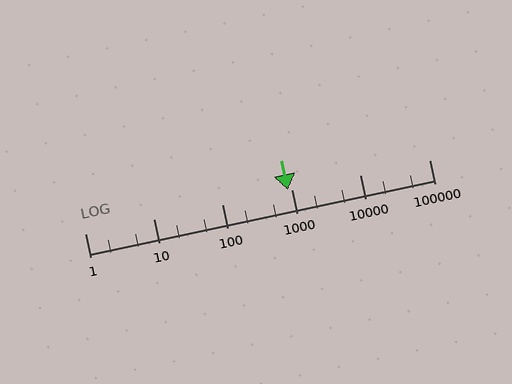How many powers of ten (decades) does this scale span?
The scale spans 5 decades, from 1 to 100000.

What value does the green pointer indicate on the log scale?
The pointer indicates approximately 890.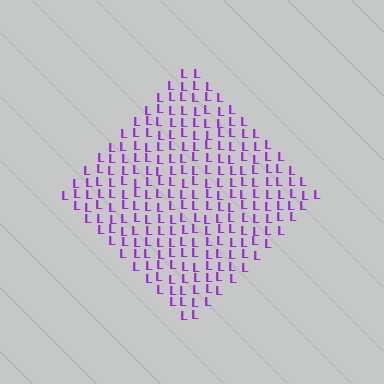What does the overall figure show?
The overall figure shows a diamond.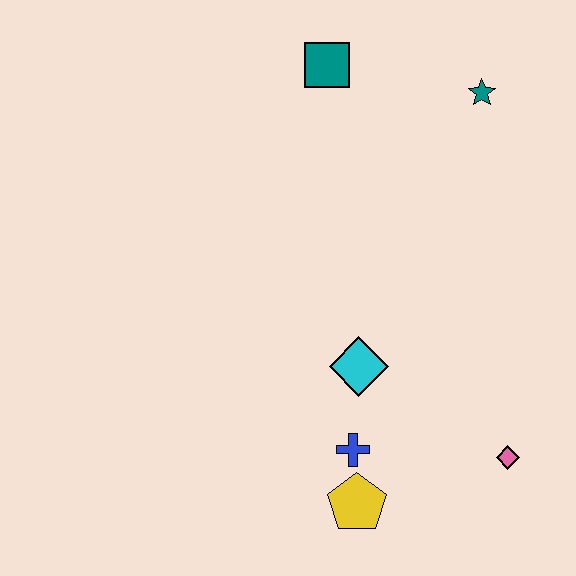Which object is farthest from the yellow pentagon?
The teal square is farthest from the yellow pentagon.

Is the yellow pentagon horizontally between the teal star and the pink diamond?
No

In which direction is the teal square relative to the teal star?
The teal square is to the left of the teal star.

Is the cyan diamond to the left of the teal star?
Yes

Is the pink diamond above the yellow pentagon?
Yes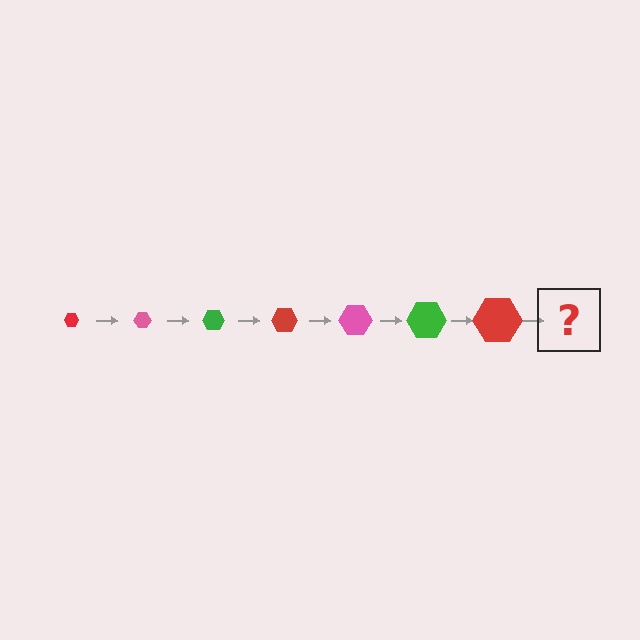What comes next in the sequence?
The next element should be a pink hexagon, larger than the previous one.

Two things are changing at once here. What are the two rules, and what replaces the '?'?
The two rules are that the hexagon grows larger each step and the color cycles through red, pink, and green. The '?' should be a pink hexagon, larger than the previous one.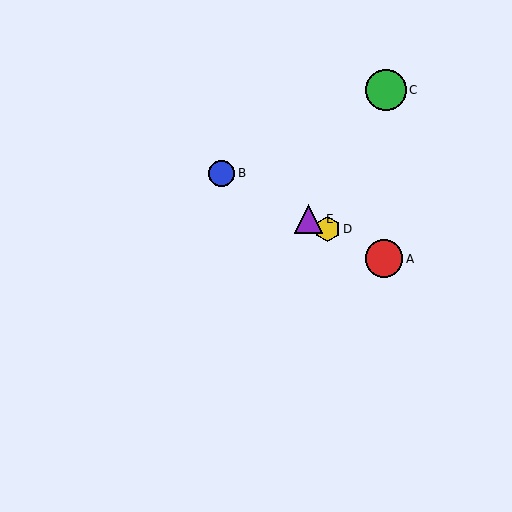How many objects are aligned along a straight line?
4 objects (A, B, D, E) are aligned along a straight line.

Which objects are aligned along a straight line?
Objects A, B, D, E are aligned along a straight line.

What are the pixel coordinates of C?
Object C is at (386, 90).